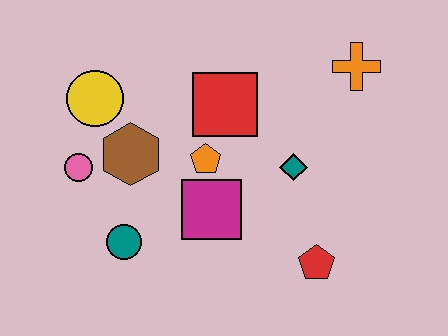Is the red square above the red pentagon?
Yes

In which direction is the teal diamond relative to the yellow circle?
The teal diamond is to the right of the yellow circle.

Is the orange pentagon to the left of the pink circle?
No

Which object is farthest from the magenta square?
The orange cross is farthest from the magenta square.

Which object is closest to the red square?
The orange pentagon is closest to the red square.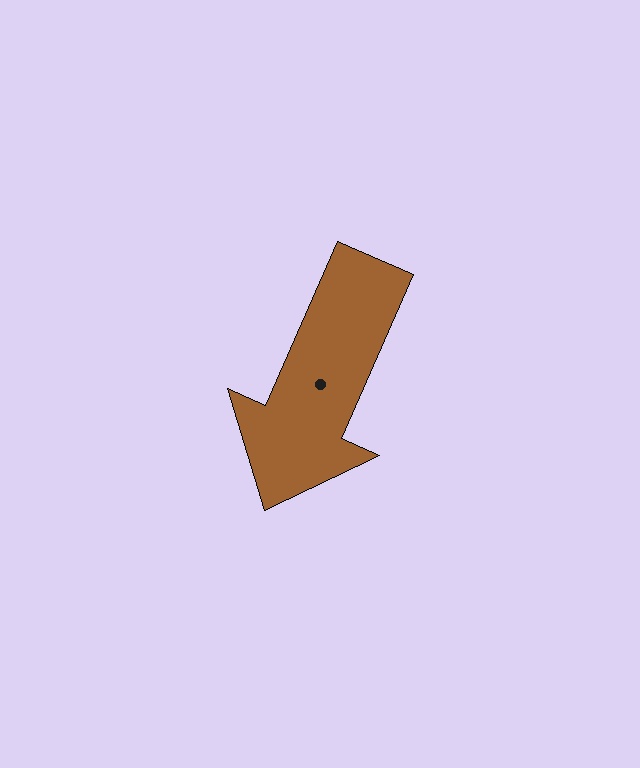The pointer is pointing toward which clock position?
Roughly 7 o'clock.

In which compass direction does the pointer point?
Southwest.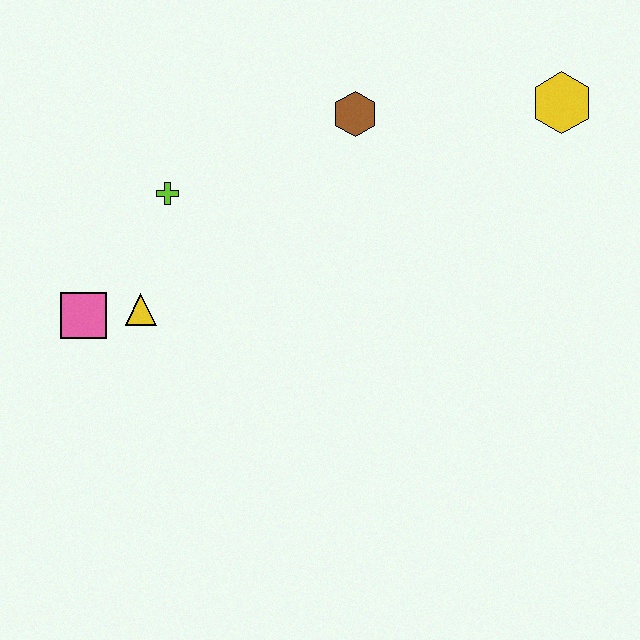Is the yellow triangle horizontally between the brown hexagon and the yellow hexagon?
No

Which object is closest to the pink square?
The yellow triangle is closest to the pink square.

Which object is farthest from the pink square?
The yellow hexagon is farthest from the pink square.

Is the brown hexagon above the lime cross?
Yes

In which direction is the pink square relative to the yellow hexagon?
The pink square is to the left of the yellow hexagon.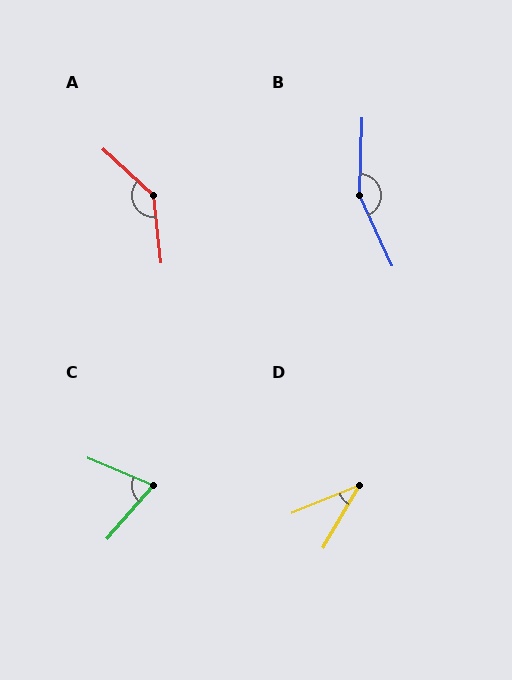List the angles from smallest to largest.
D (38°), C (71°), A (139°), B (154°).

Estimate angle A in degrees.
Approximately 139 degrees.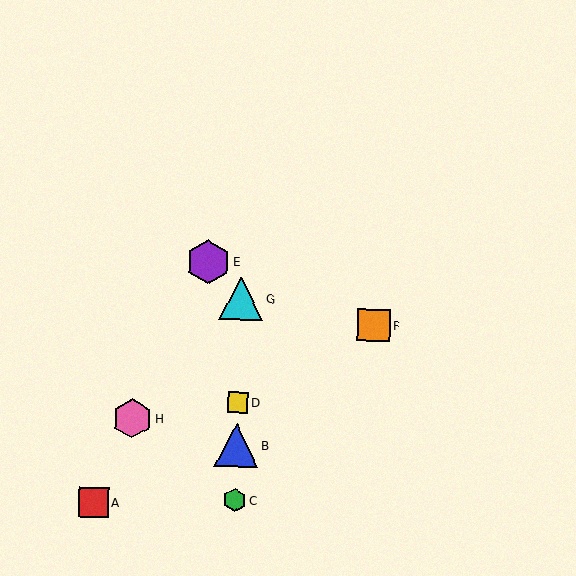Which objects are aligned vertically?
Objects B, C, D, G are aligned vertically.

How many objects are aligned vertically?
4 objects (B, C, D, G) are aligned vertically.